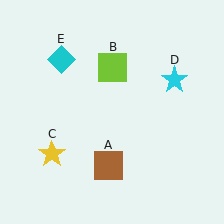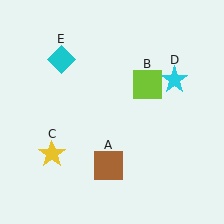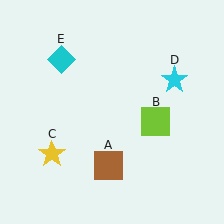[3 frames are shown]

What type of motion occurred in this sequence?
The lime square (object B) rotated clockwise around the center of the scene.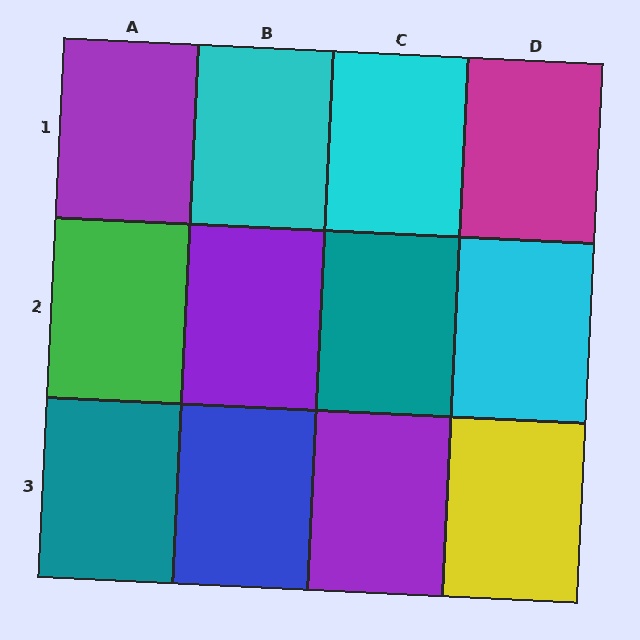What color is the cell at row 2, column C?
Teal.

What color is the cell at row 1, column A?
Purple.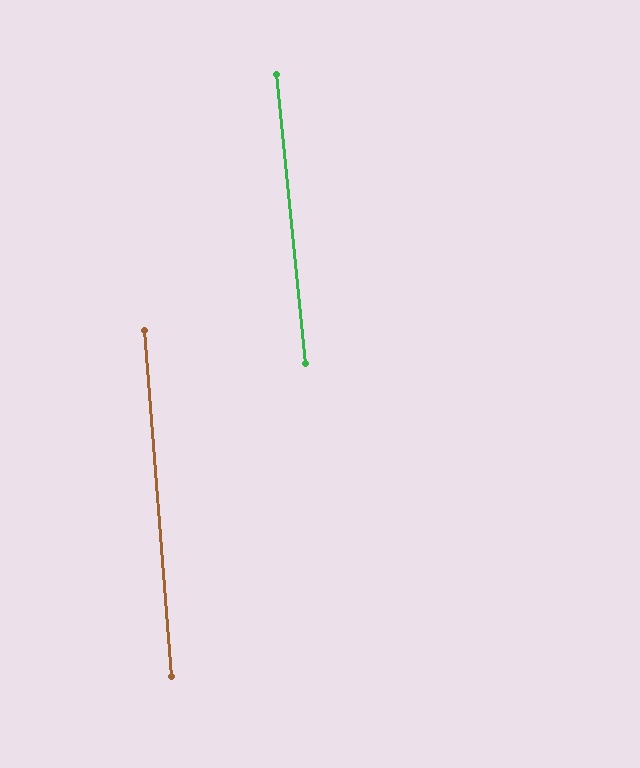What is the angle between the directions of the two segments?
Approximately 1 degree.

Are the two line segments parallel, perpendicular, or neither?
Parallel — their directions differ by only 1.2°.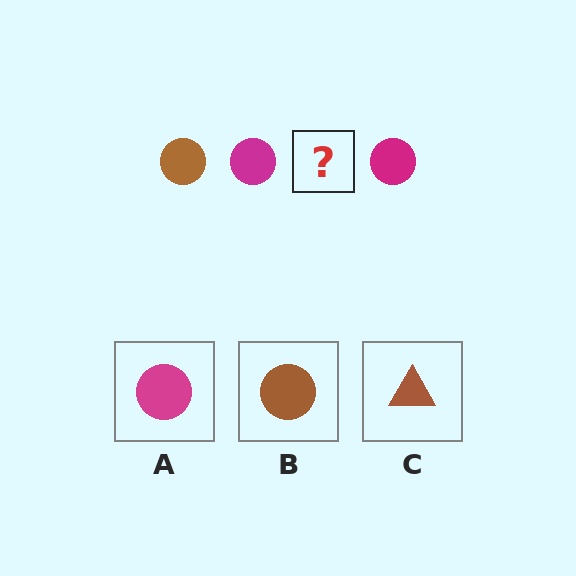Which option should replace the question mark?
Option B.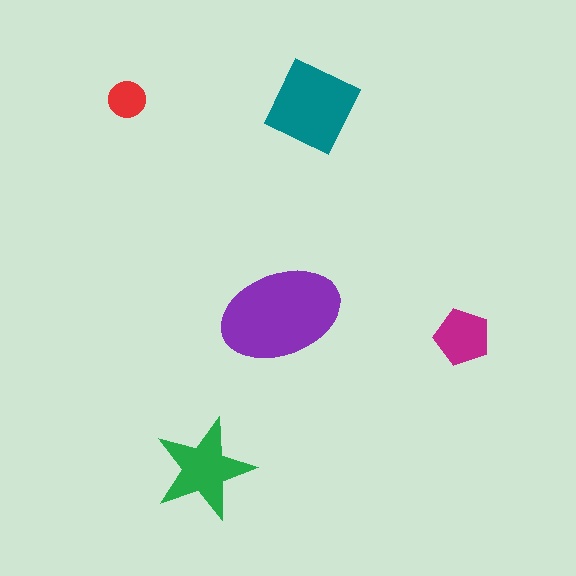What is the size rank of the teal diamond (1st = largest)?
2nd.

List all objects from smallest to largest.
The red circle, the magenta pentagon, the green star, the teal diamond, the purple ellipse.